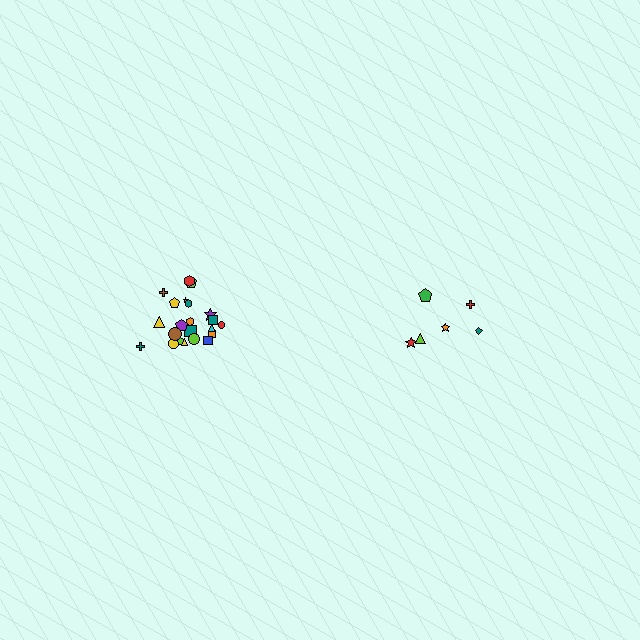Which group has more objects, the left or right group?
The left group.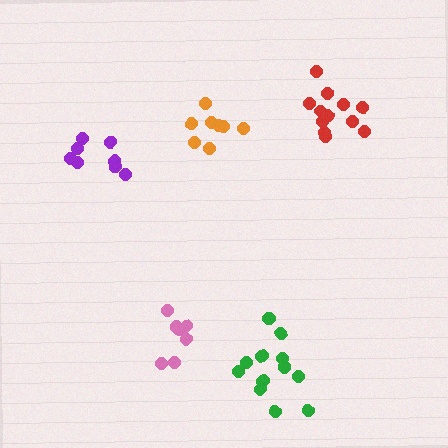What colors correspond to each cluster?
The clusters are colored: orange, pink, purple, green, red.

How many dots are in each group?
Group 1: 8 dots, Group 2: 7 dots, Group 3: 8 dots, Group 4: 12 dots, Group 5: 12 dots (47 total).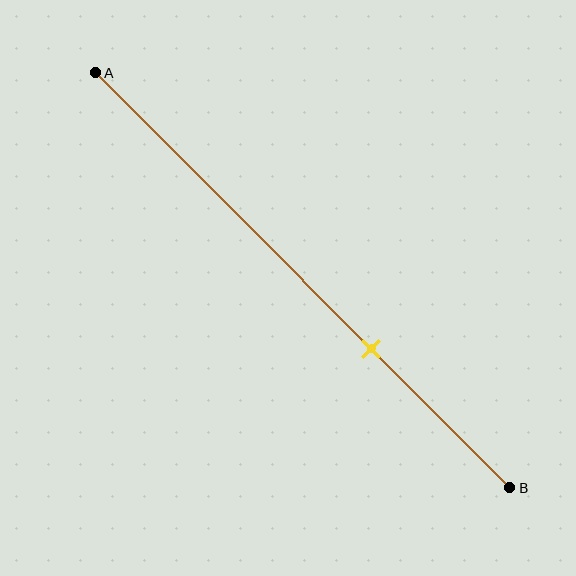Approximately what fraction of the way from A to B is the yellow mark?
The yellow mark is approximately 65% of the way from A to B.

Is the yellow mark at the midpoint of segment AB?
No, the mark is at about 65% from A, not at the 50% midpoint.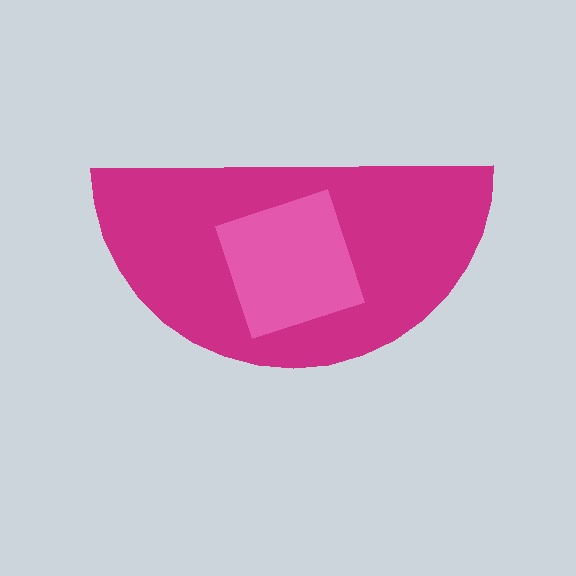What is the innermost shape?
The pink square.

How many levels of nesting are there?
2.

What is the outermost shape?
The magenta semicircle.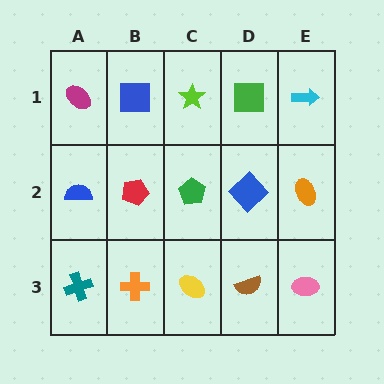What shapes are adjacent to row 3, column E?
An orange ellipse (row 2, column E), a brown semicircle (row 3, column D).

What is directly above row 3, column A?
A blue semicircle.